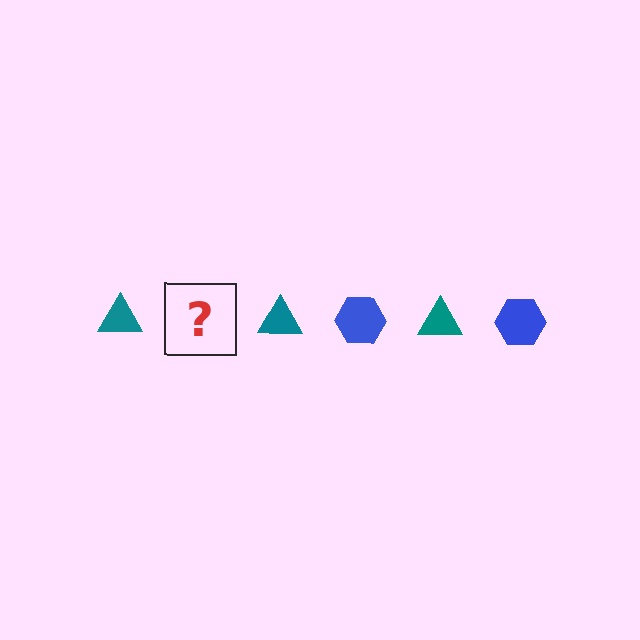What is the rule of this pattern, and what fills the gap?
The rule is that the pattern alternates between teal triangle and blue hexagon. The gap should be filled with a blue hexagon.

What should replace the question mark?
The question mark should be replaced with a blue hexagon.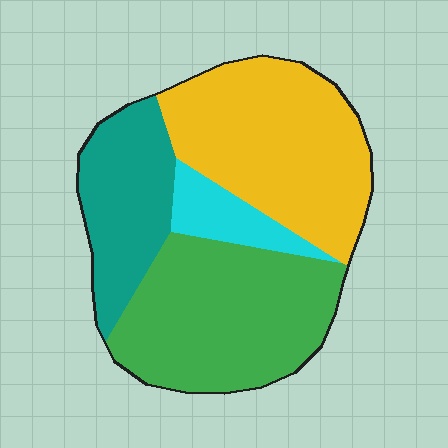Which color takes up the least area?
Cyan, at roughly 10%.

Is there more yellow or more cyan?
Yellow.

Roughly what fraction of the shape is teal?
Teal covers roughly 20% of the shape.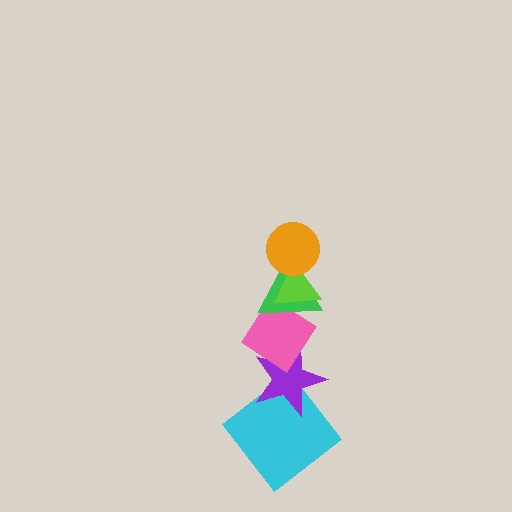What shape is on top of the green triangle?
The lime triangle is on top of the green triangle.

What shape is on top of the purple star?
The pink diamond is on top of the purple star.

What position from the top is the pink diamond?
The pink diamond is 4th from the top.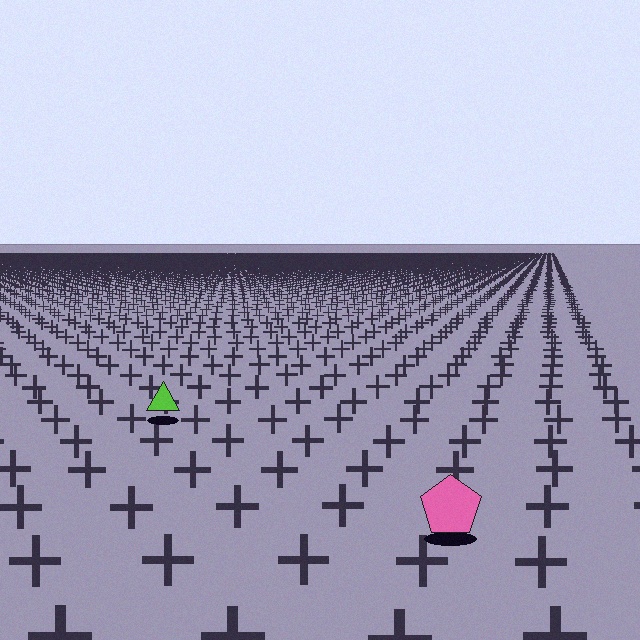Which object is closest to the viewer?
The pink pentagon is closest. The texture marks near it are larger and more spread out.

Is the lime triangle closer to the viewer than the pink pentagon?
No. The pink pentagon is closer — you can tell from the texture gradient: the ground texture is coarser near it.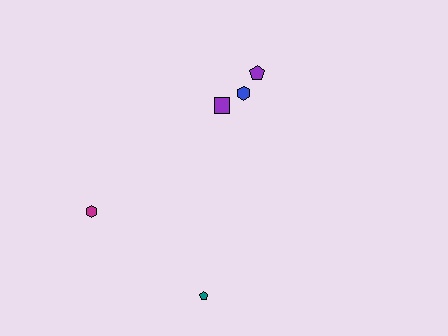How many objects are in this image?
There are 5 objects.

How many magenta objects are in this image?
There is 1 magenta object.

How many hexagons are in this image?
There are 2 hexagons.